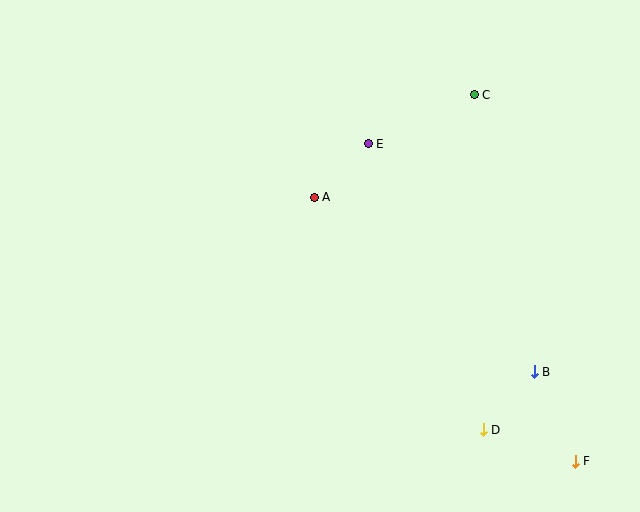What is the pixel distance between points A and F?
The distance between A and F is 371 pixels.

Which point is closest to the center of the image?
Point A at (314, 197) is closest to the center.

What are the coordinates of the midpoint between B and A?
The midpoint between B and A is at (424, 285).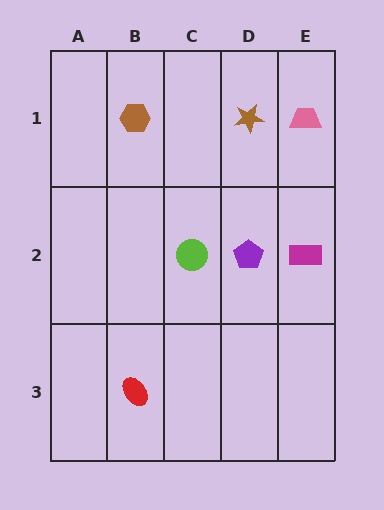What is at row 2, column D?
A purple pentagon.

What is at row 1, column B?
A brown hexagon.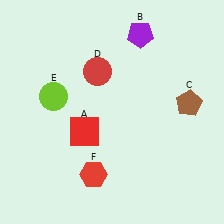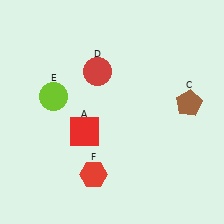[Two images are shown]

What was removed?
The purple pentagon (B) was removed in Image 2.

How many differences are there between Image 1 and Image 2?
There is 1 difference between the two images.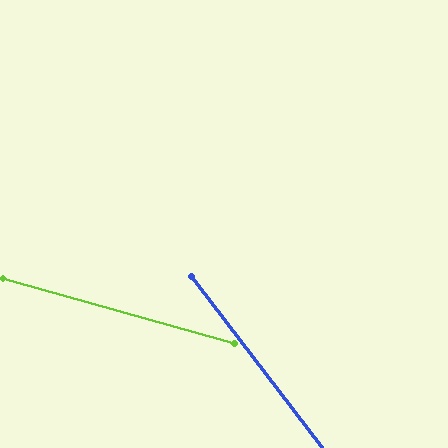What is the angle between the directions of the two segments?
Approximately 37 degrees.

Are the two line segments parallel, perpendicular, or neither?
Neither parallel nor perpendicular — they differ by about 37°.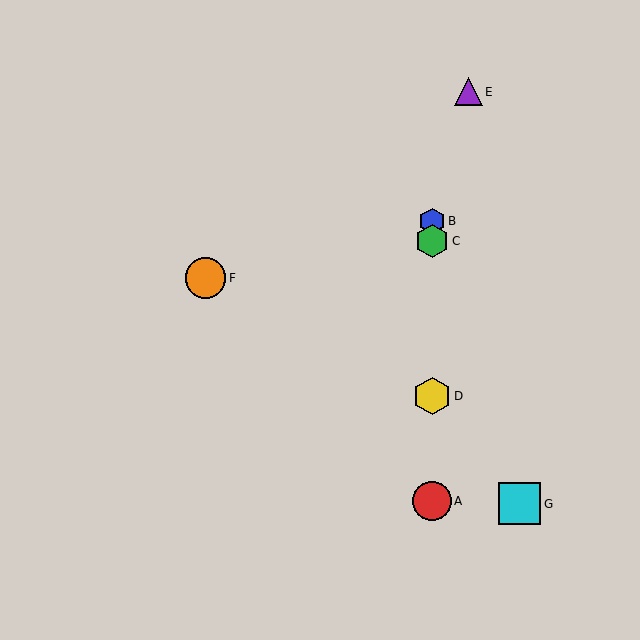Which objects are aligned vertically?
Objects A, B, C, D are aligned vertically.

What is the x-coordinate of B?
Object B is at x≈432.